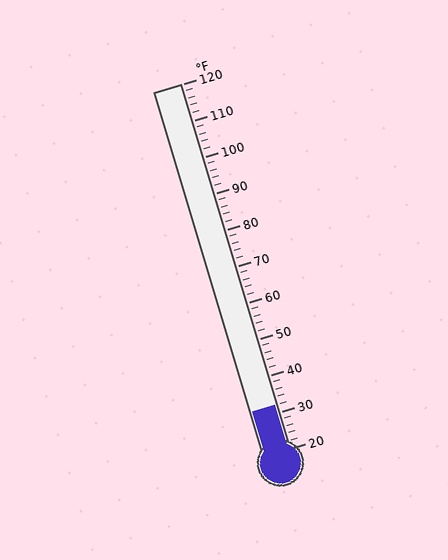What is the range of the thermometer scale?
The thermometer scale ranges from 20°F to 120°F.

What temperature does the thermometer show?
The thermometer shows approximately 32°F.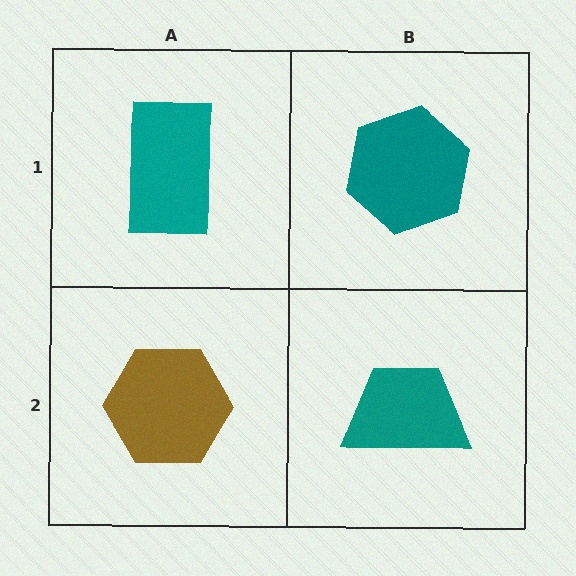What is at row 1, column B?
A teal hexagon.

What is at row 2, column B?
A teal trapezoid.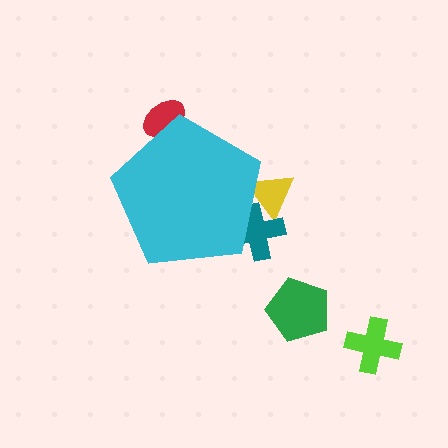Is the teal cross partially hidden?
Yes, the teal cross is partially hidden behind the cyan pentagon.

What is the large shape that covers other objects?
A cyan pentagon.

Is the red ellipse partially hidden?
Yes, the red ellipse is partially hidden behind the cyan pentagon.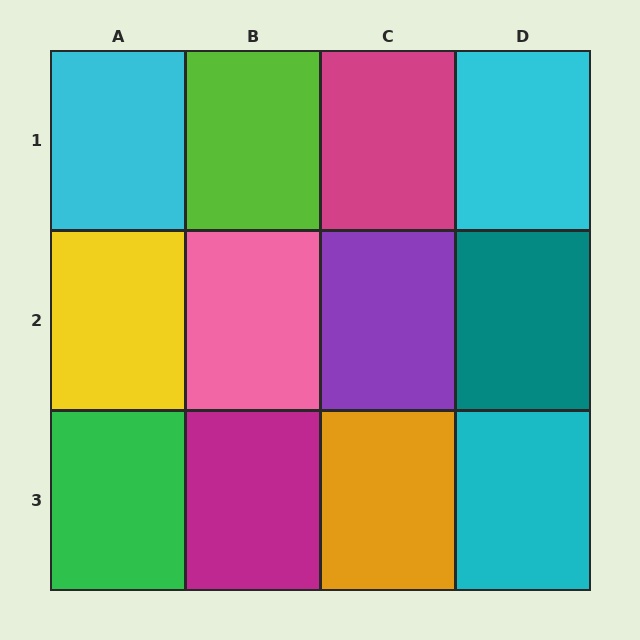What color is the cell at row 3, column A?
Green.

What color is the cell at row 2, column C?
Purple.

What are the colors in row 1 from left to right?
Cyan, lime, magenta, cyan.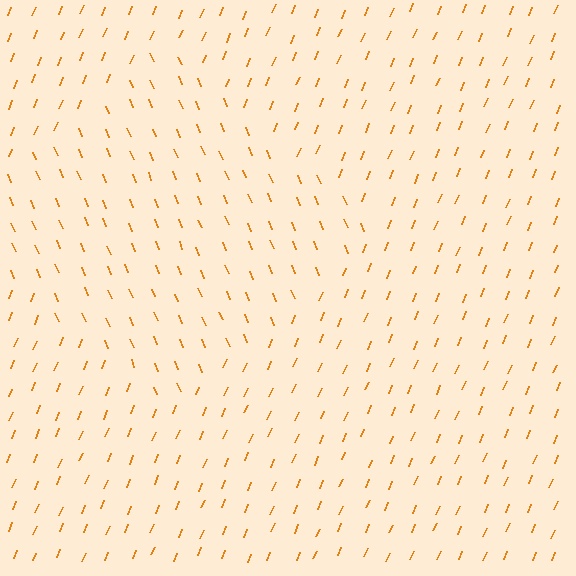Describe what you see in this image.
The image is filled with small orange line segments. A diamond region in the image has lines oriented differently from the surrounding lines, creating a visible texture boundary.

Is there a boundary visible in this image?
Yes, there is a texture boundary formed by a change in line orientation.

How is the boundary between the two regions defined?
The boundary is defined purely by a change in line orientation (approximately 45 degrees difference). All lines are the same color and thickness.